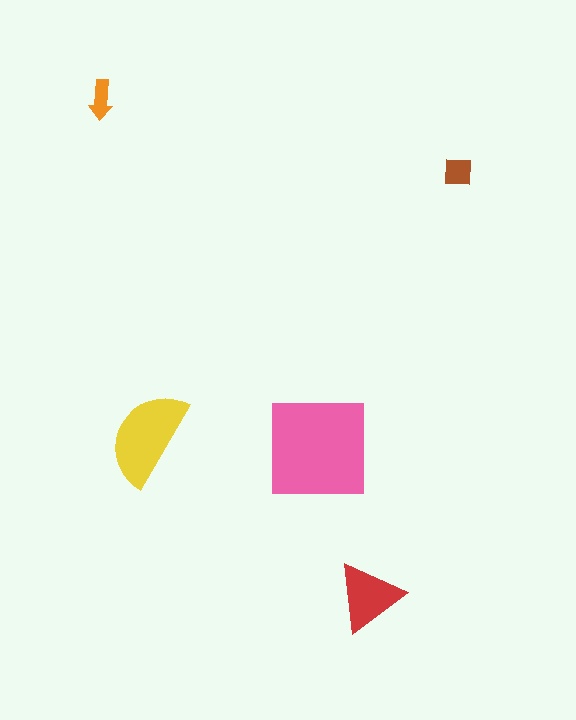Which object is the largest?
The pink square.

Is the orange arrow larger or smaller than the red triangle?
Smaller.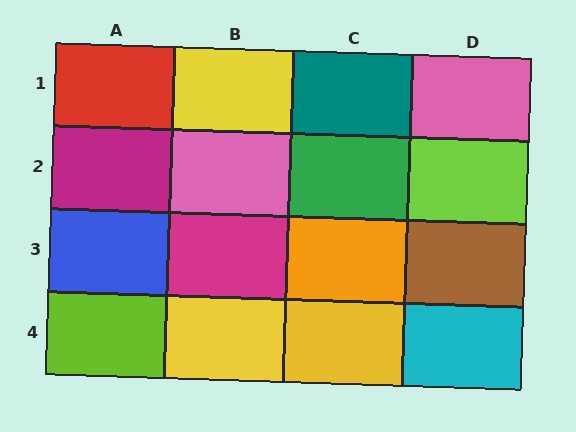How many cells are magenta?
2 cells are magenta.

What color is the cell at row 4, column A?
Lime.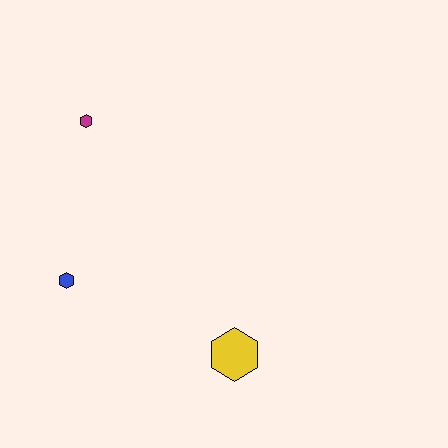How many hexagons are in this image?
There are 3 hexagons.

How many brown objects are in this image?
There are no brown objects.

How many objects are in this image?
There are 3 objects.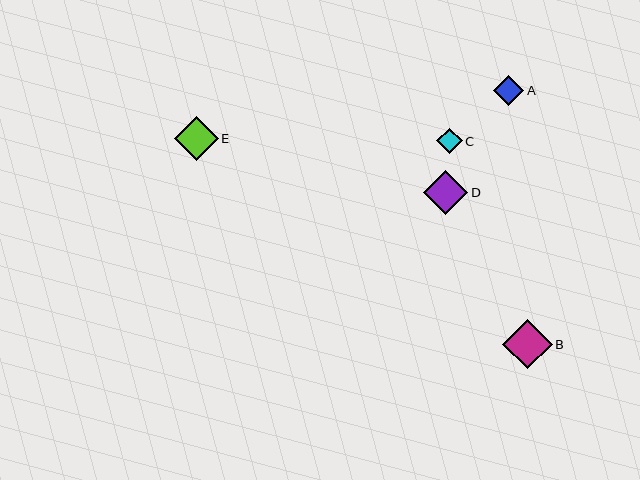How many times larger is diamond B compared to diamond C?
Diamond B is approximately 1.9 times the size of diamond C.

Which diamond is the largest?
Diamond B is the largest with a size of approximately 50 pixels.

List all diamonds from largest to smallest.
From largest to smallest: B, D, E, A, C.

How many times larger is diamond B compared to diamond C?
Diamond B is approximately 1.9 times the size of diamond C.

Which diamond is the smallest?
Diamond C is the smallest with a size of approximately 26 pixels.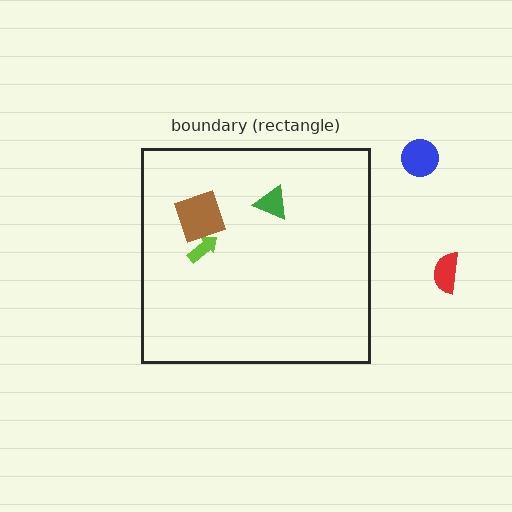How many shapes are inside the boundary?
3 inside, 2 outside.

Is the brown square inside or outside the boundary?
Inside.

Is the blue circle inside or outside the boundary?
Outside.